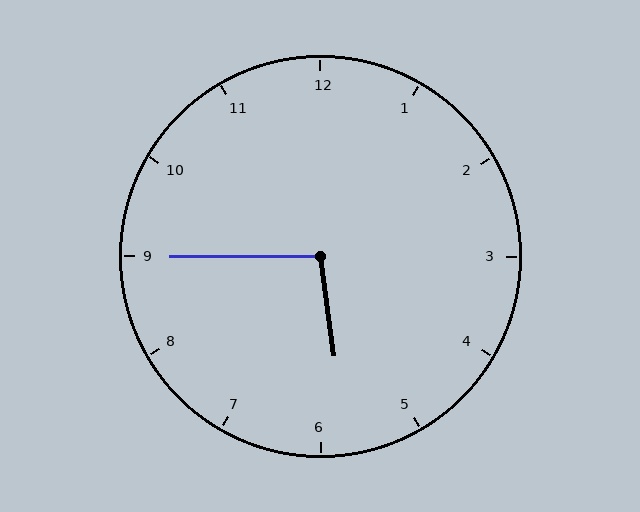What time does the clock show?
5:45.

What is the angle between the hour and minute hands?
Approximately 98 degrees.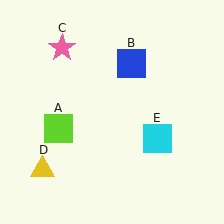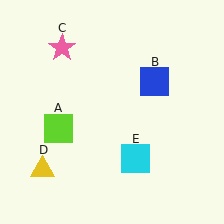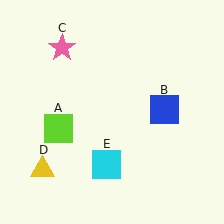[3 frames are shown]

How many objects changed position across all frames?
2 objects changed position: blue square (object B), cyan square (object E).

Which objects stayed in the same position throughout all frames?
Lime square (object A) and pink star (object C) and yellow triangle (object D) remained stationary.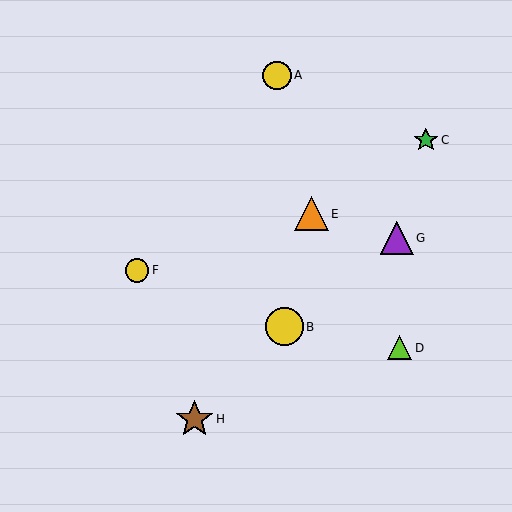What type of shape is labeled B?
Shape B is a yellow circle.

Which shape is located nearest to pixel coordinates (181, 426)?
The brown star (labeled H) at (194, 419) is nearest to that location.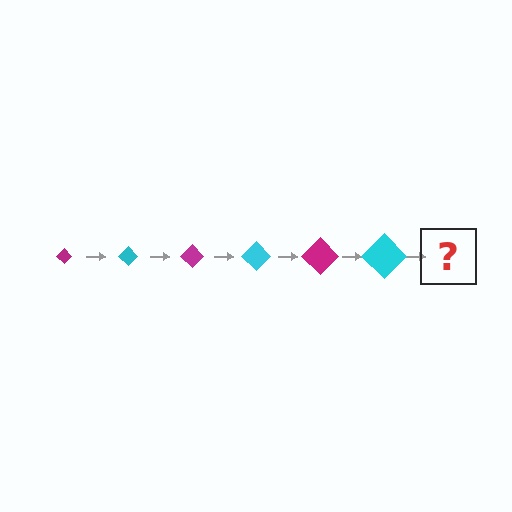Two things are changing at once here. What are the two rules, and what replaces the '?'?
The two rules are that the diamond grows larger each step and the color cycles through magenta and cyan. The '?' should be a magenta diamond, larger than the previous one.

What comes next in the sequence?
The next element should be a magenta diamond, larger than the previous one.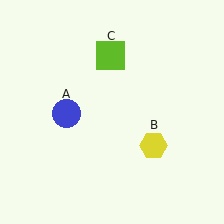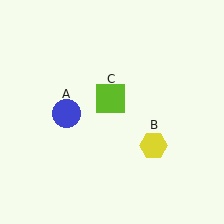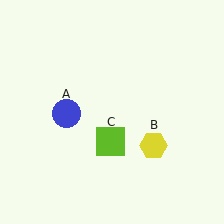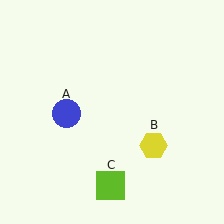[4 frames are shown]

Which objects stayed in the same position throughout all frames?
Blue circle (object A) and yellow hexagon (object B) remained stationary.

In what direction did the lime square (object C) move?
The lime square (object C) moved down.